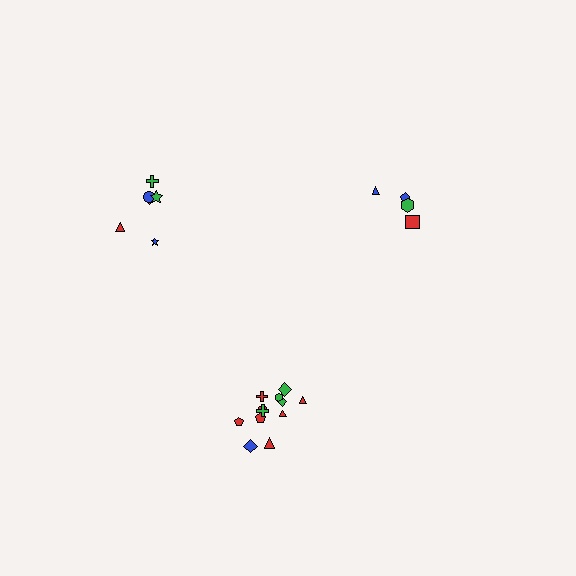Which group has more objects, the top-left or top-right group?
The top-left group.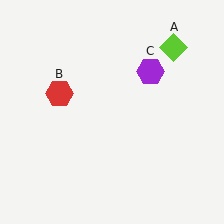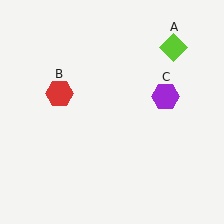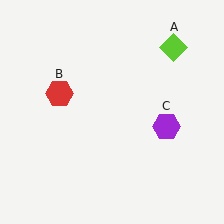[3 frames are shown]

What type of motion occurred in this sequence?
The purple hexagon (object C) rotated clockwise around the center of the scene.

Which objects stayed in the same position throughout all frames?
Lime diamond (object A) and red hexagon (object B) remained stationary.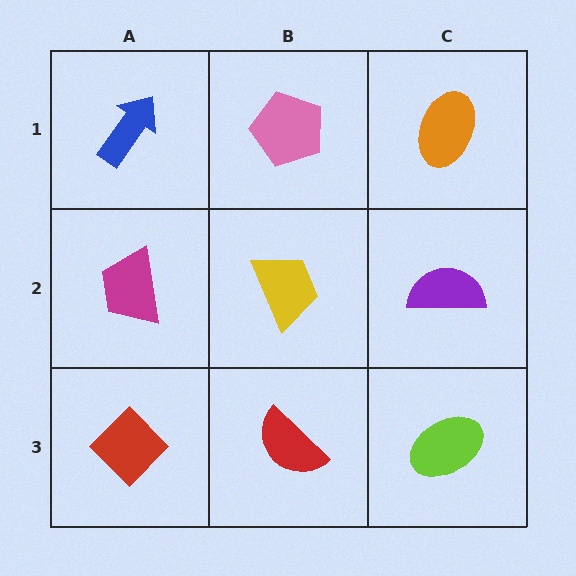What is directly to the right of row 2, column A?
A yellow trapezoid.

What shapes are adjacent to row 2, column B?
A pink pentagon (row 1, column B), a red semicircle (row 3, column B), a magenta trapezoid (row 2, column A), a purple semicircle (row 2, column C).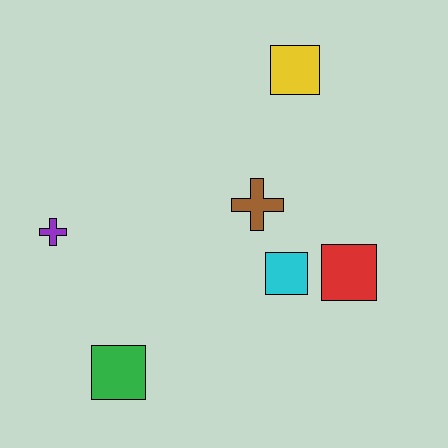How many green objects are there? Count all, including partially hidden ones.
There is 1 green object.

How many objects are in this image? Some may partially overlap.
There are 6 objects.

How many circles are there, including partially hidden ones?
There are no circles.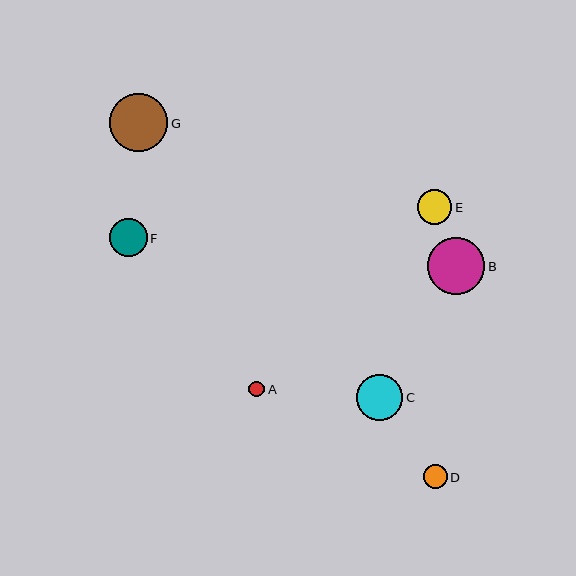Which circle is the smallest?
Circle A is the smallest with a size of approximately 16 pixels.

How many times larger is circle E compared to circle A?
Circle E is approximately 2.2 times the size of circle A.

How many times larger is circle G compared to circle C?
Circle G is approximately 1.3 times the size of circle C.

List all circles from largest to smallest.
From largest to smallest: G, B, C, F, E, D, A.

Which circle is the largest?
Circle G is the largest with a size of approximately 58 pixels.